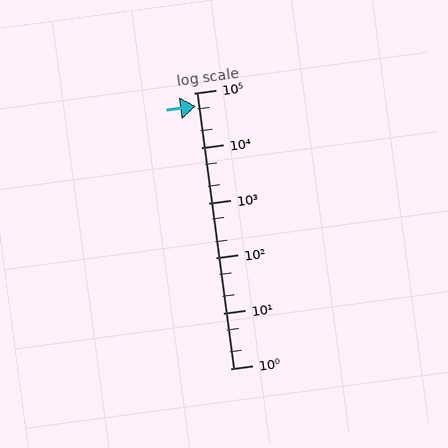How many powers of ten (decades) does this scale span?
The scale spans 5 decades, from 1 to 100000.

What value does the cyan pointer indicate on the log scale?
The pointer indicates approximately 58000.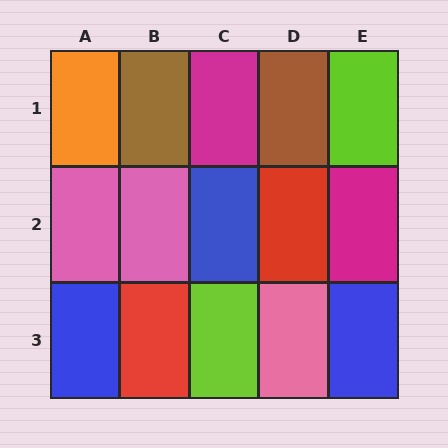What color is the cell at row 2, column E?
Magenta.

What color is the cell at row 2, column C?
Blue.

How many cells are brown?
2 cells are brown.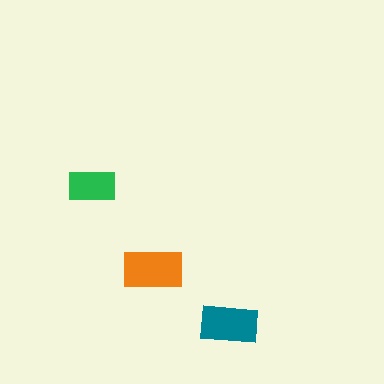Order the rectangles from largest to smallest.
the orange one, the teal one, the green one.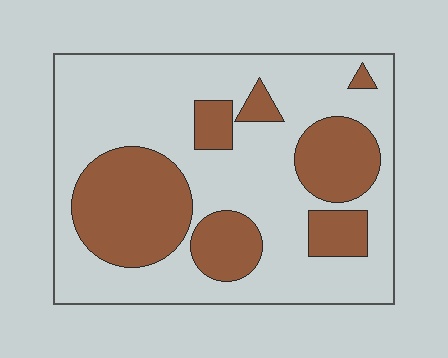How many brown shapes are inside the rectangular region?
7.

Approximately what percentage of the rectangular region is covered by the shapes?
Approximately 35%.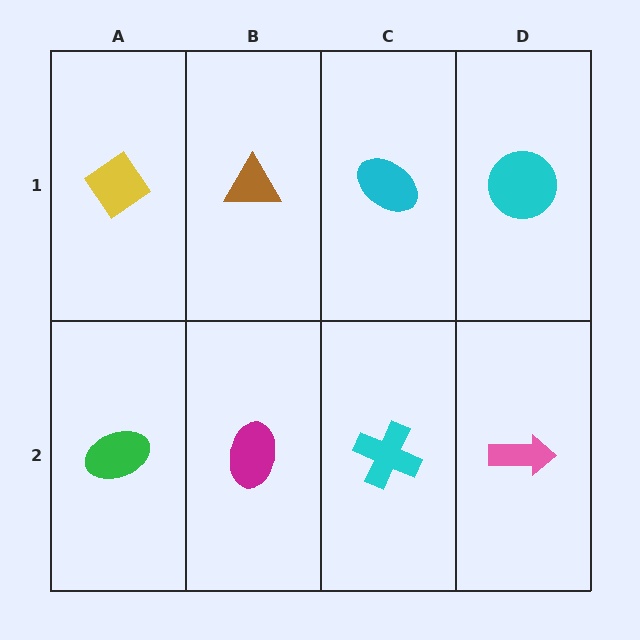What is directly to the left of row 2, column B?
A green ellipse.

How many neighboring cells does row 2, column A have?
2.